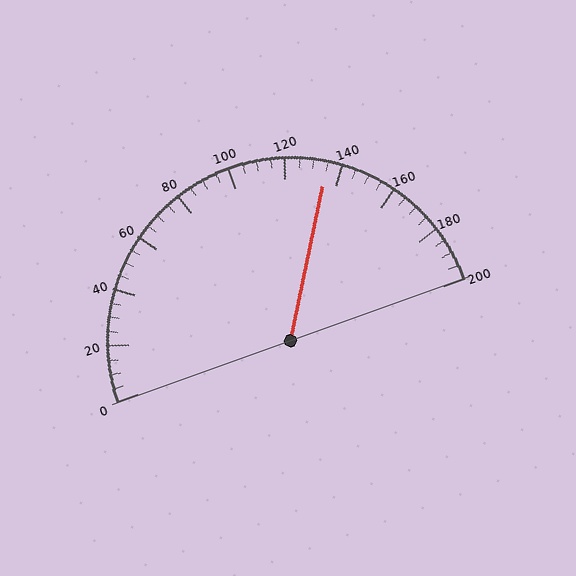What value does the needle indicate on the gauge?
The needle indicates approximately 135.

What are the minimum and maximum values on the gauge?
The gauge ranges from 0 to 200.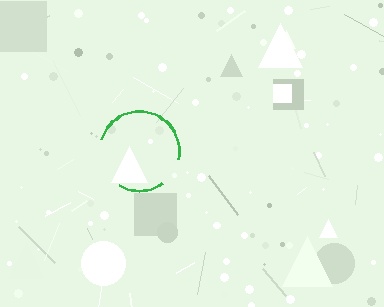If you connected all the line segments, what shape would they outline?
They would outline a circle.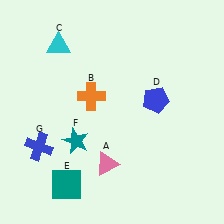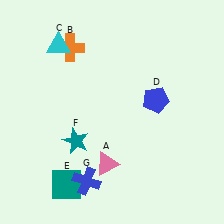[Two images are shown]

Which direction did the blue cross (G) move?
The blue cross (G) moved right.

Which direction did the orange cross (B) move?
The orange cross (B) moved up.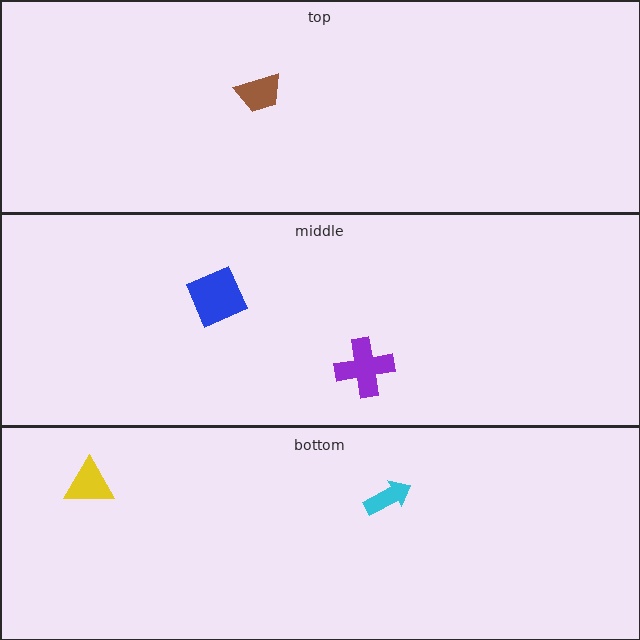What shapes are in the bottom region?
The cyan arrow, the yellow triangle.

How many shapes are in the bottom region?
2.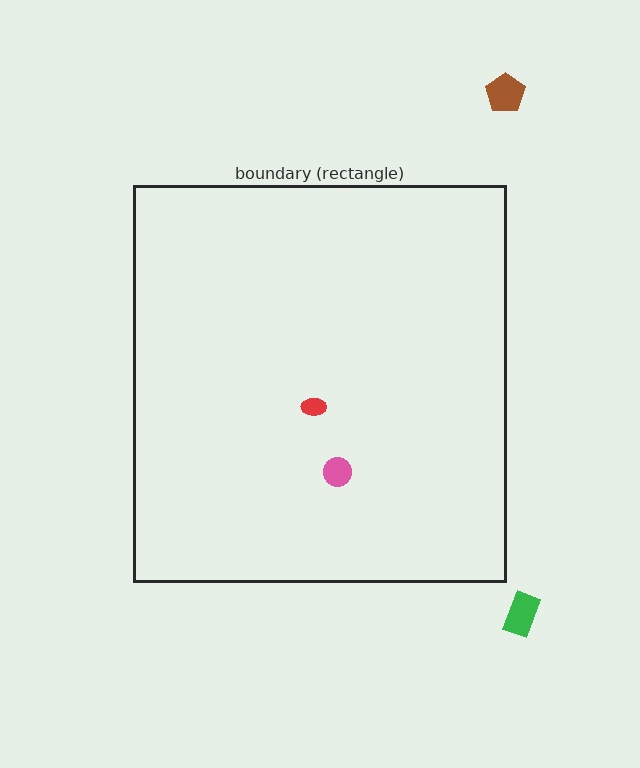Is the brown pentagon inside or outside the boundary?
Outside.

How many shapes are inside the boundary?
2 inside, 2 outside.